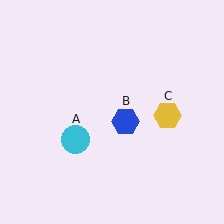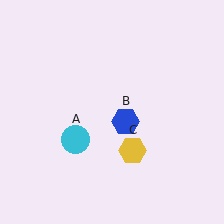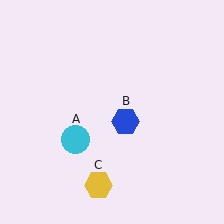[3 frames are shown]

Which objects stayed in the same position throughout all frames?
Cyan circle (object A) and blue hexagon (object B) remained stationary.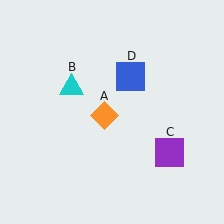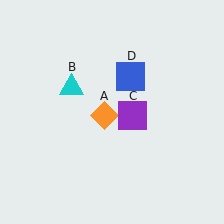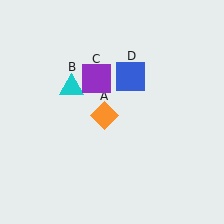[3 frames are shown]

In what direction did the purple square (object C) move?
The purple square (object C) moved up and to the left.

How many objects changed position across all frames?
1 object changed position: purple square (object C).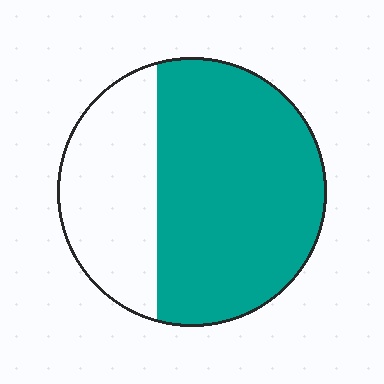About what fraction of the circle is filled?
About two thirds (2/3).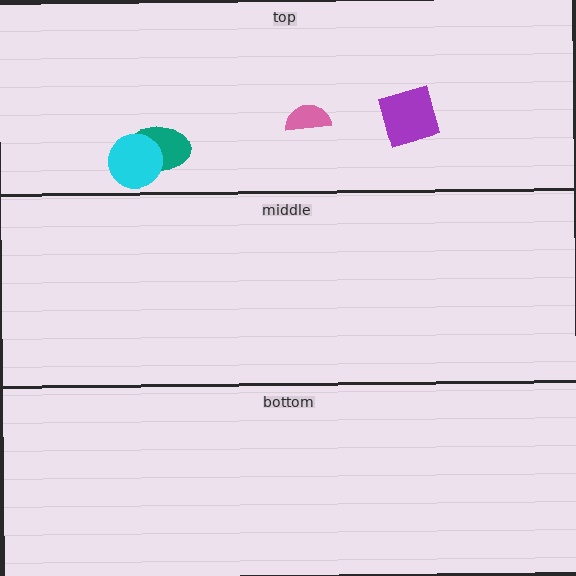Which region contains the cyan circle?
The top region.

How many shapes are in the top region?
4.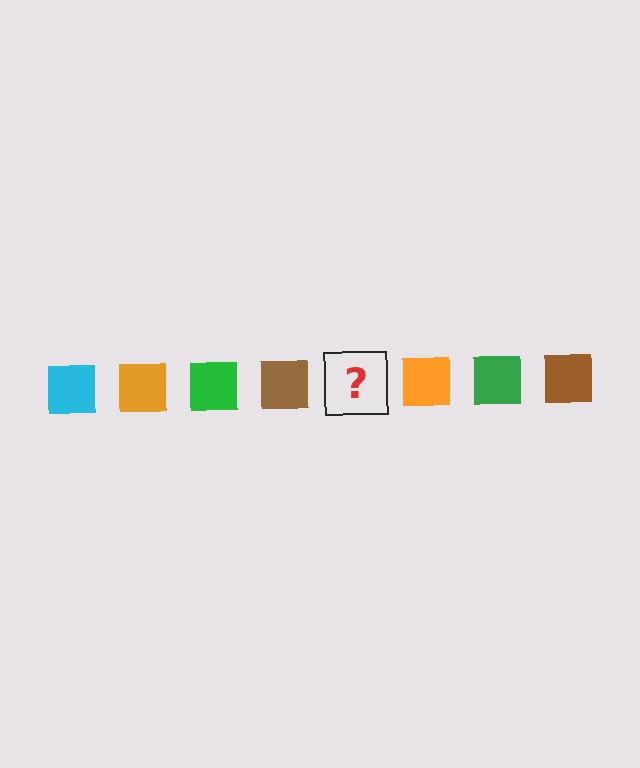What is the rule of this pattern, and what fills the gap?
The rule is that the pattern cycles through cyan, orange, green, brown squares. The gap should be filled with a cyan square.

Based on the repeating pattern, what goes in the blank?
The blank should be a cyan square.